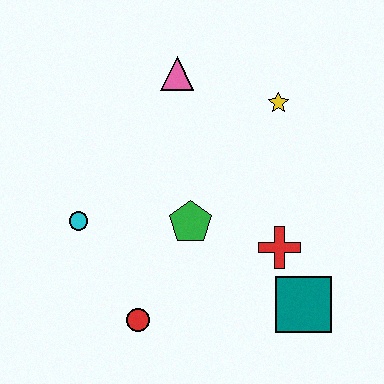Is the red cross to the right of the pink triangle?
Yes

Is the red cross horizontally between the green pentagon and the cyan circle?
No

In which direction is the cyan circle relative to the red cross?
The cyan circle is to the left of the red cross.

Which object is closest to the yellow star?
The pink triangle is closest to the yellow star.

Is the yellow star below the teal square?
No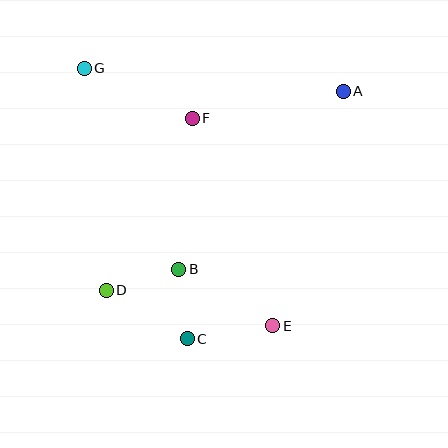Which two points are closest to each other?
Points B and C are closest to each other.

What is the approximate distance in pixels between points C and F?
The distance between C and F is approximately 221 pixels.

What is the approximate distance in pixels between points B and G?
The distance between B and G is approximately 222 pixels.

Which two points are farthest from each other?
Points E and G are farthest from each other.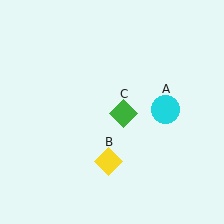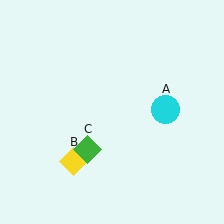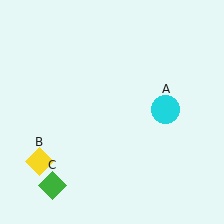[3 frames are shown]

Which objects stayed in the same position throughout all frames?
Cyan circle (object A) remained stationary.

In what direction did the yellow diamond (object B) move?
The yellow diamond (object B) moved left.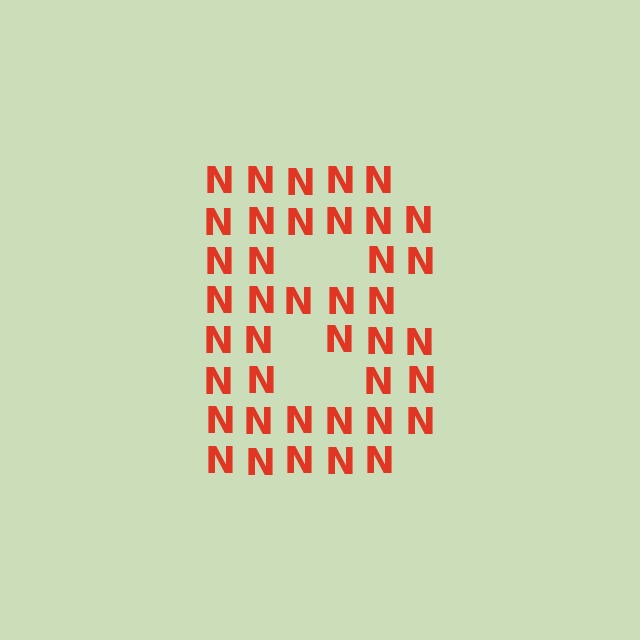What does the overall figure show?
The overall figure shows the letter B.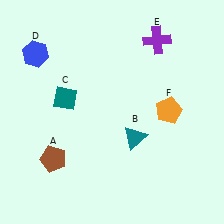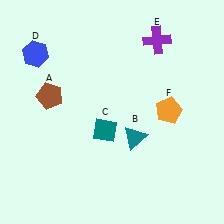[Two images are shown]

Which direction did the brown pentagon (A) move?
The brown pentagon (A) moved up.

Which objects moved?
The objects that moved are: the brown pentagon (A), the teal diamond (C).